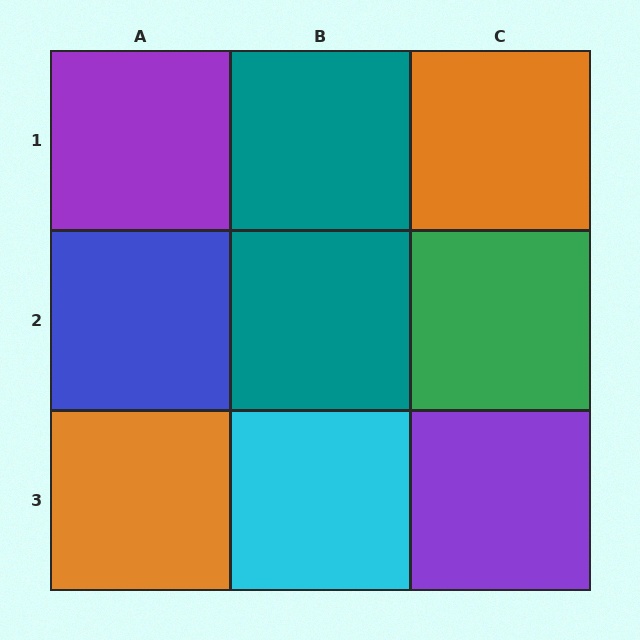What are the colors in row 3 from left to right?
Orange, cyan, purple.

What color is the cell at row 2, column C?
Green.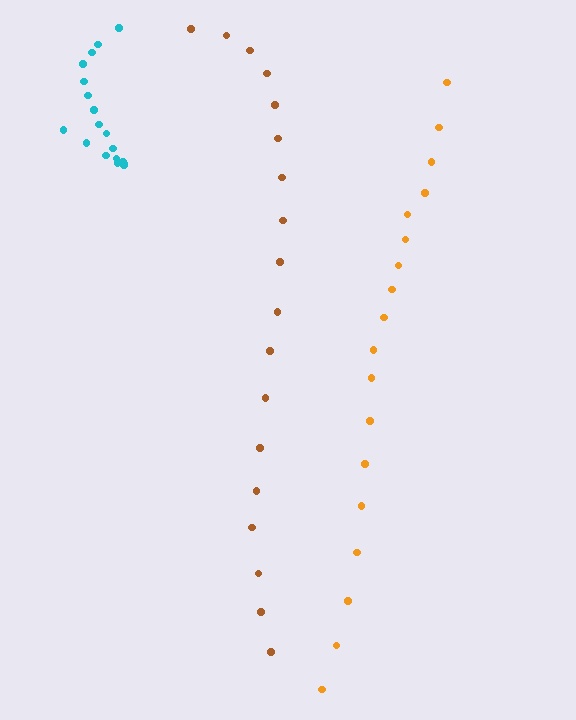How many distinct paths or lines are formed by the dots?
There are 3 distinct paths.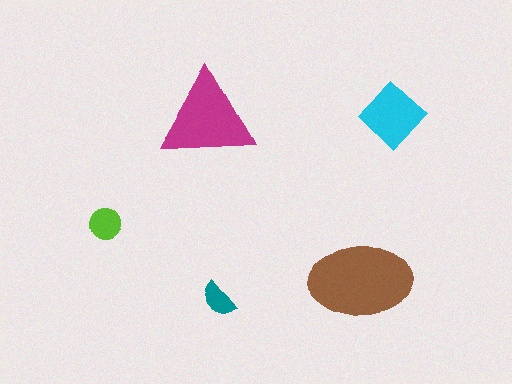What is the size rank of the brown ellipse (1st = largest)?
1st.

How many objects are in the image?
There are 5 objects in the image.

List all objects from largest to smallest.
The brown ellipse, the magenta triangle, the cyan diamond, the lime circle, the teal semicircle.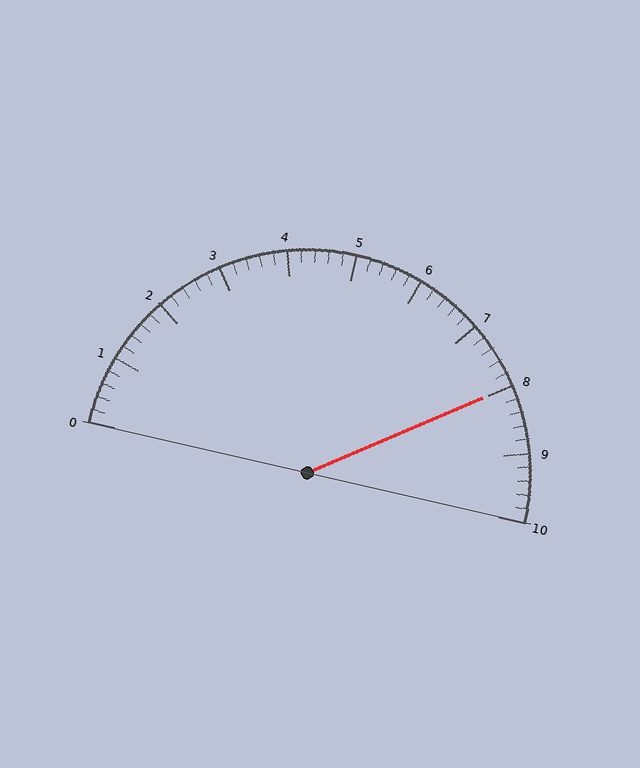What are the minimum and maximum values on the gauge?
The gauge ranges from 0 to 10.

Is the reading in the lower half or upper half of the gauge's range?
The reading is in the upper half of the range (0 to 10).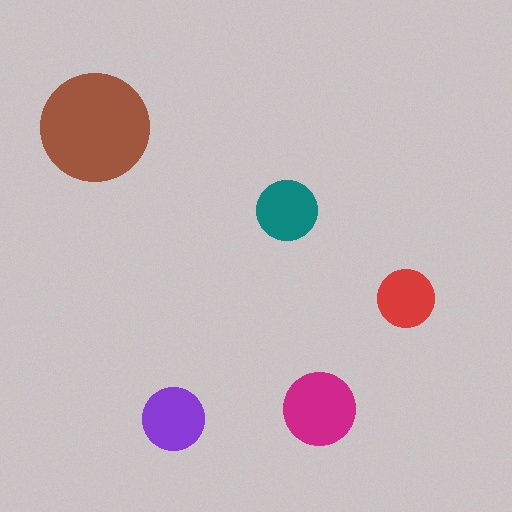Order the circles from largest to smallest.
the brown one, the magenta one, the purple one, the teal one, the red one.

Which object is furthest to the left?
The brown circle is leftmost.